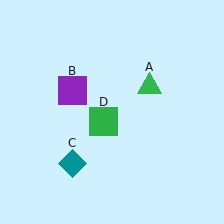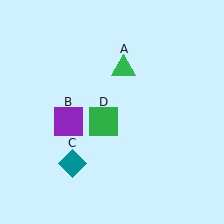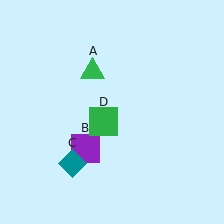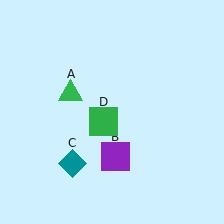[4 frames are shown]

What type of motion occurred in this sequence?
The green triangle (object A), purple square (object B) rotated counterclockwise around the center of the scene.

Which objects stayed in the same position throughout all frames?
Teal diamond (object C) and green square (object D) remained stationary.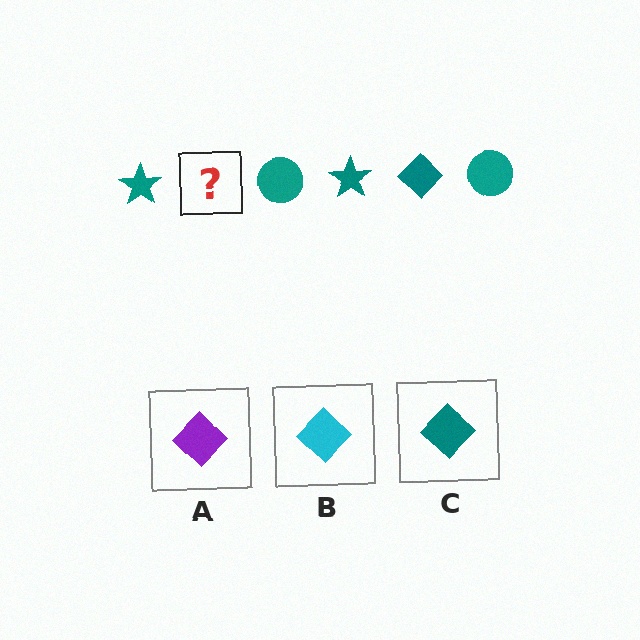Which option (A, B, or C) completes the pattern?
C.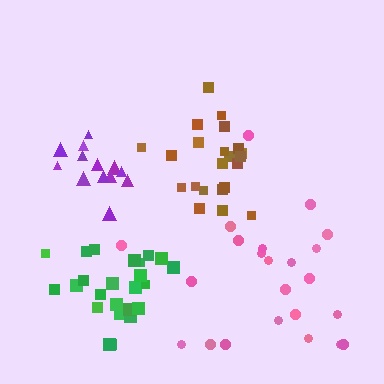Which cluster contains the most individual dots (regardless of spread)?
Green (24).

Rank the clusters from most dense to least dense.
brown, green, purple, pink.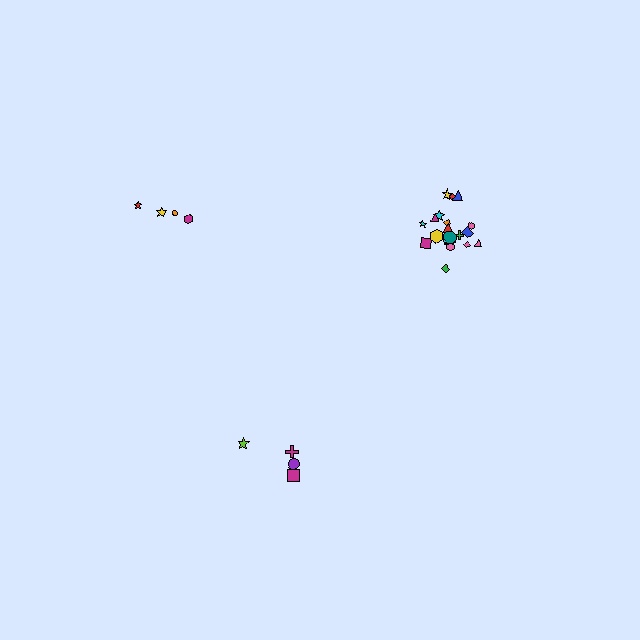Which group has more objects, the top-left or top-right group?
The top-right group.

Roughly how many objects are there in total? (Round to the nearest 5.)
Roughly 30 objects in total.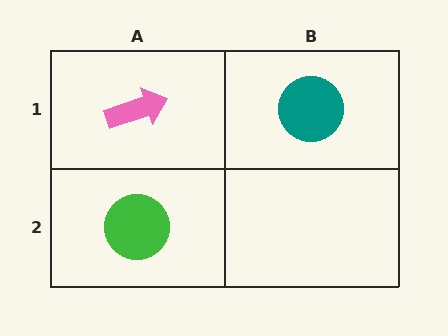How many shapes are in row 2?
1 shape.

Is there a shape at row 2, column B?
No, that cell is empty.